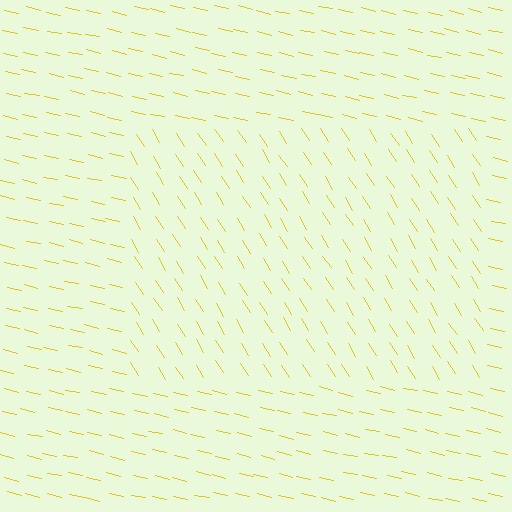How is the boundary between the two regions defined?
The boundary is defined purely by a change in line orientation (approximately 45 degrees difference). All lines are the same color and thickness.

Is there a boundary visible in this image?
Yes, there is a texture boundary formed by a change in line orientation.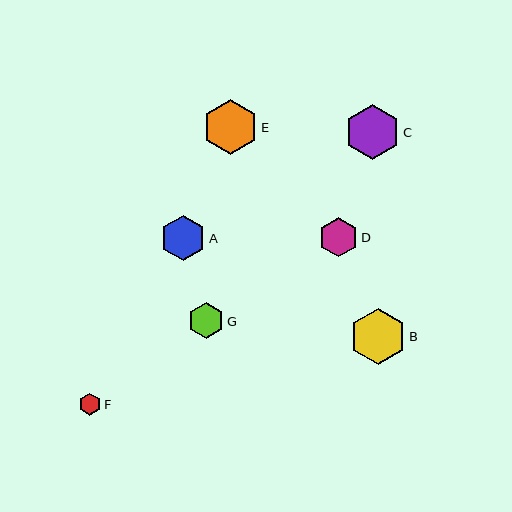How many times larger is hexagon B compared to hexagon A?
Hexagon B is approximately 1.2 times the size of hexagon A.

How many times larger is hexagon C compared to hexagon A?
Hexagon C is approximately 1.2 times the size of hexagon A.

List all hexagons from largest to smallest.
From largest to smallest: B, C, E, A, D, G, F.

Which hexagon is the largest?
Hexagon B is the largest with a size of approximately 56 pixels.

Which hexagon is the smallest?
Hexagon F is the smallest with a size of approximately 22 pixels.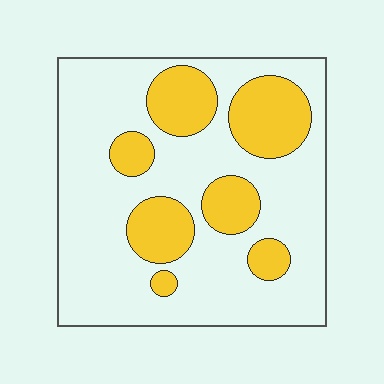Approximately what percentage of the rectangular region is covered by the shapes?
Approximately 25%.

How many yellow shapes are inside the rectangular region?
7.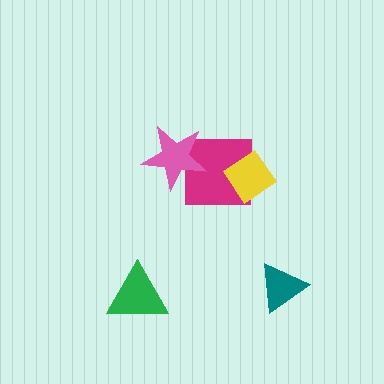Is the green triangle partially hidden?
No, no other shape covers it.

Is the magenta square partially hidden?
Yes, it is partially covered by another shape.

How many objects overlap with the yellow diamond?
1 object overlaps with the yellow diamond.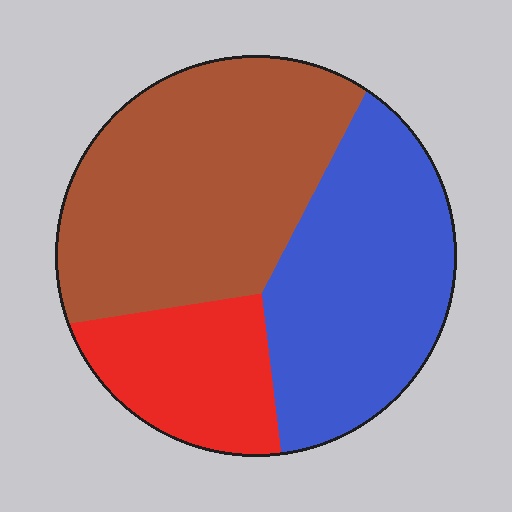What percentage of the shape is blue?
Blue covers 36% of the shape.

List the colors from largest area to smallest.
From largest to smallest: brown, blue, red.